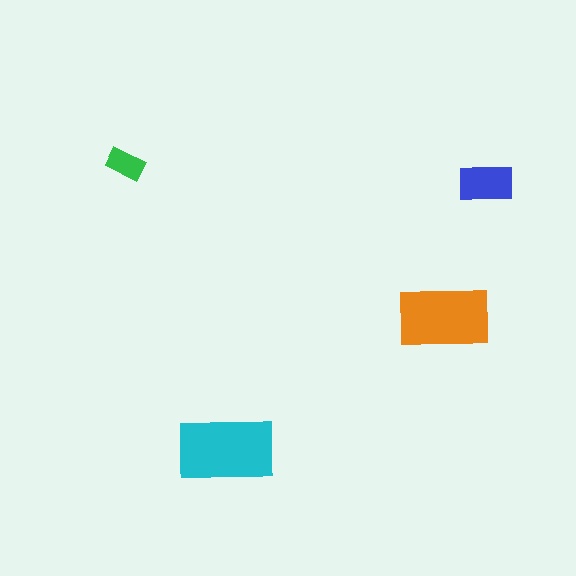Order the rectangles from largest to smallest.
the cyan one, the orange one, the blue one, the green one.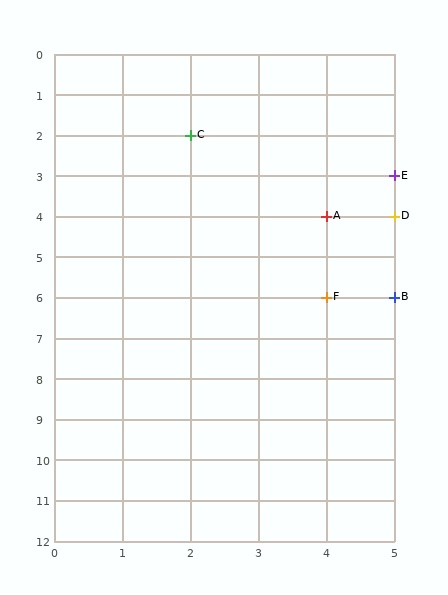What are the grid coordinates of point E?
Point E is at grid coordinates (5, 3).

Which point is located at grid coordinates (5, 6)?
Point B is at (5, 6).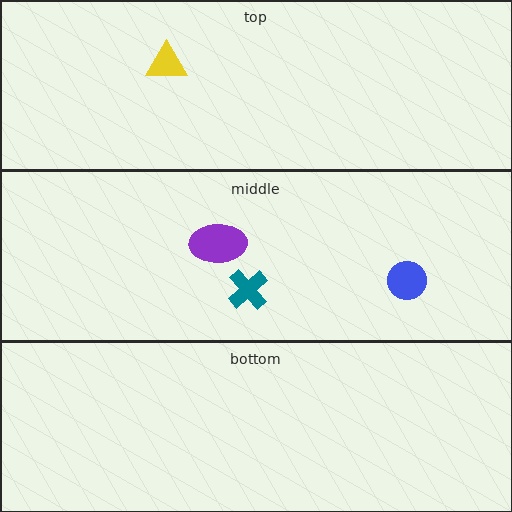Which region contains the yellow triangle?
The top region.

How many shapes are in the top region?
1.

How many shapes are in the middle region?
3.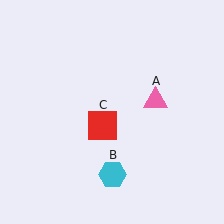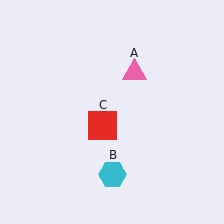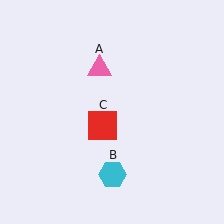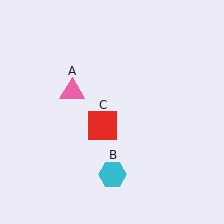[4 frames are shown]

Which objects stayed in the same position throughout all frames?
Cyan hexagon (object B) and red square (object C) remained stationary.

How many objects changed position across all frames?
1 object changed position: pink triangle (object A).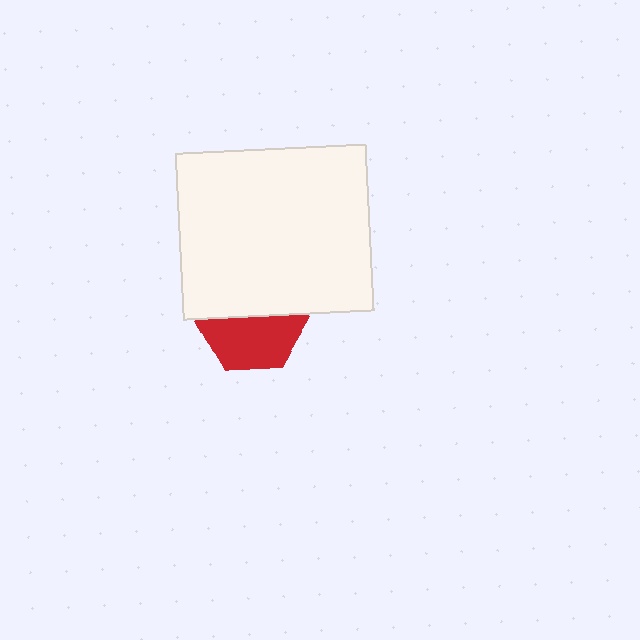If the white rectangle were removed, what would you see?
You would see the complete red hexagon.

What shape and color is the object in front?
The object in front is a white rectangle.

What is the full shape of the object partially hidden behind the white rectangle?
The partially hidden object is a red hexagon.